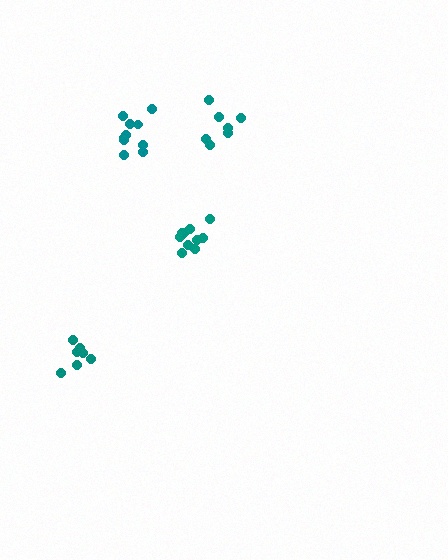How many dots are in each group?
Group 1: 10 dots, Group 2: 10 dots, Group 3: 7 dots, Group 4: 7 dots (34 total).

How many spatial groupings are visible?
There are 4 spatial groupings.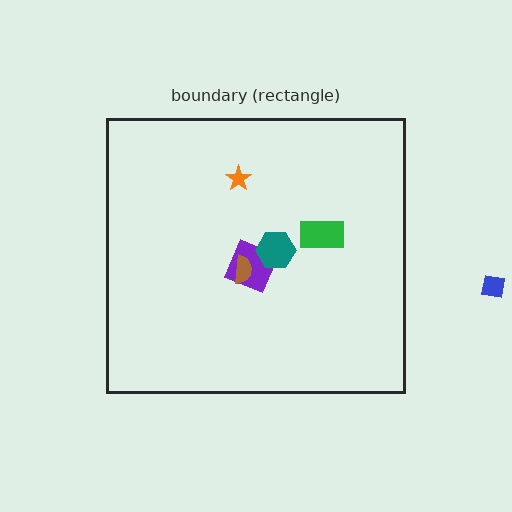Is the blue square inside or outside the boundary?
Outside.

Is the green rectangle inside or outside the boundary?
Inside.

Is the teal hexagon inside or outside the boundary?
Inside.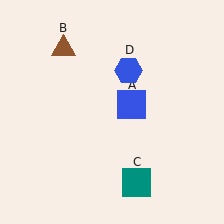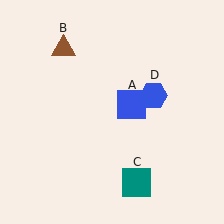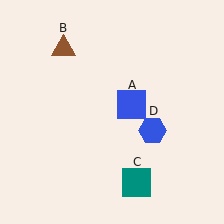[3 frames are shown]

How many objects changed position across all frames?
1 object changed position: blue hexagon (object D).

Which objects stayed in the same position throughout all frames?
Blue square (object A) and brown triangle (object B) and teal square (object C) remained stationary.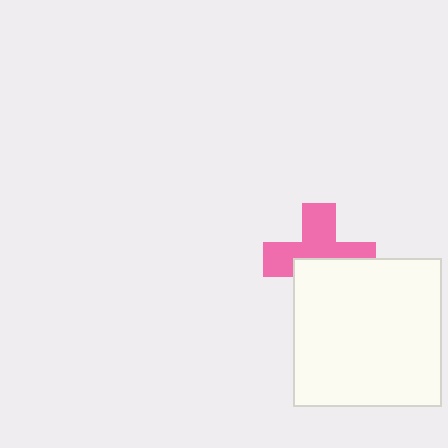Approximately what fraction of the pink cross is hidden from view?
Roughly 44% of the pink cross is hidden behind the white square.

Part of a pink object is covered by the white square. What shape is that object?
It is a cross.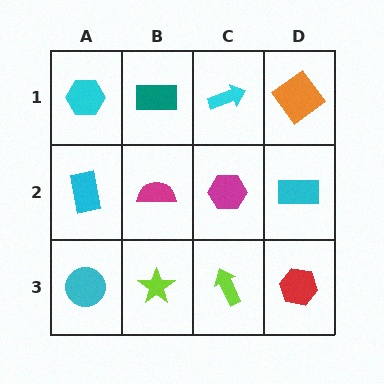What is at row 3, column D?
A red hexagon.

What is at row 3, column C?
A lime arrow.